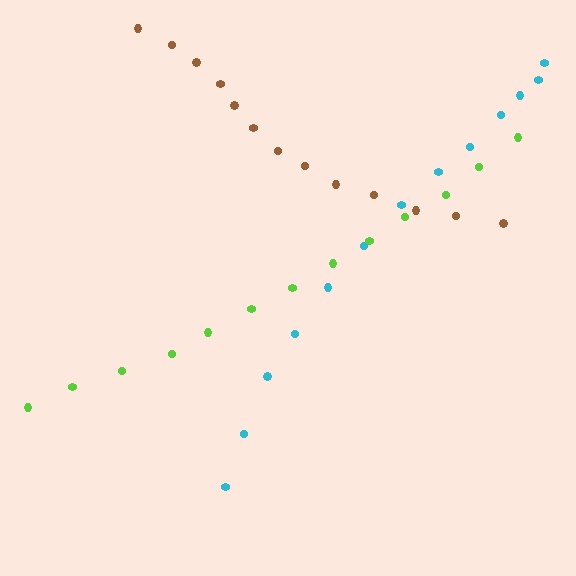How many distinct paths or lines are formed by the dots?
There are 3 distinct paths.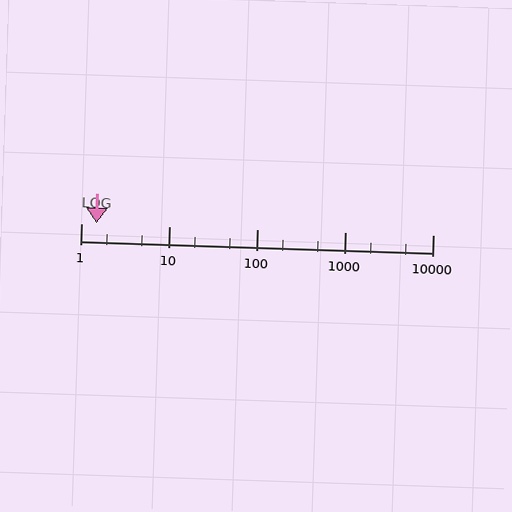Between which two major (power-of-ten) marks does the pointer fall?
The pointer is between 1 and 10.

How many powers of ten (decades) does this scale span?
The scale spans 4 decades, from 1 to 10000.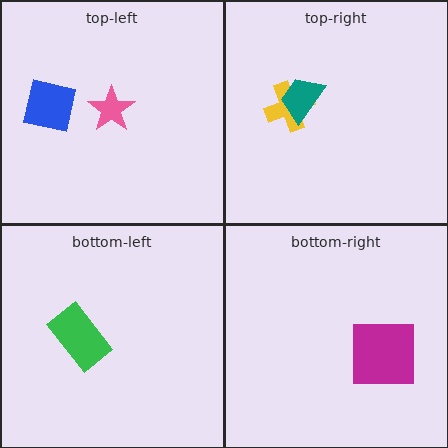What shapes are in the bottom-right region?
The magenta square.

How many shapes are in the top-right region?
2.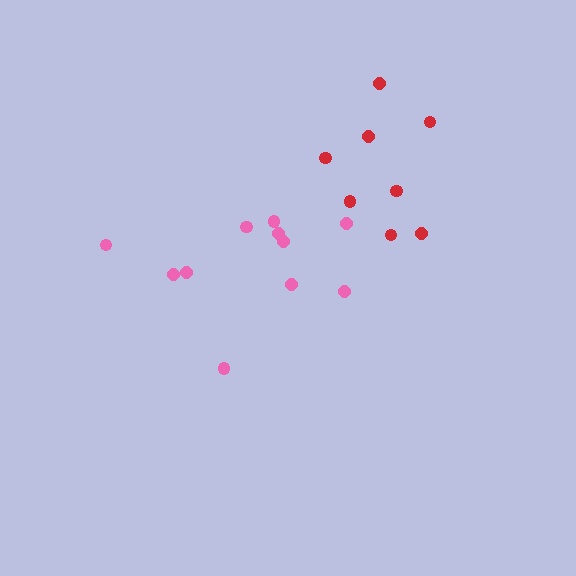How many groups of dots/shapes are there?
There are 2 groups.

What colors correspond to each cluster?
The clusters are colored: red, pink.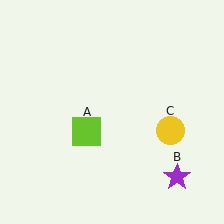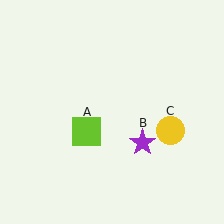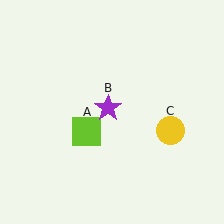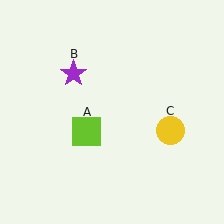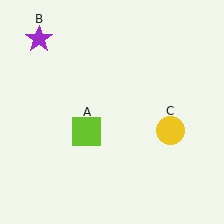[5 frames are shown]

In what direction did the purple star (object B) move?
The purple star (object B) moved up and to the left.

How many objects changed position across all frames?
1 object changed position: purple star (object B).